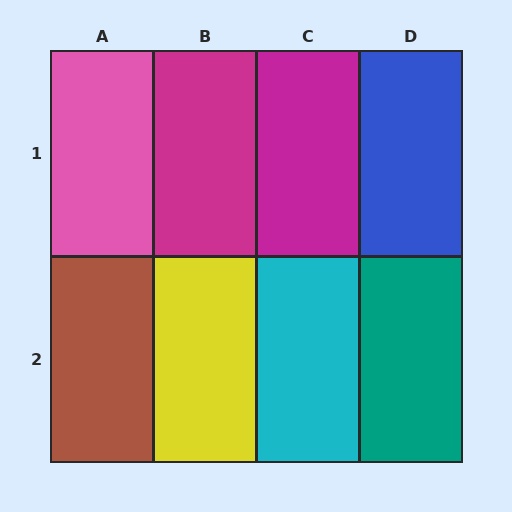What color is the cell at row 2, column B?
Yellow.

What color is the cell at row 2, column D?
Teal.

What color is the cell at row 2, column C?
Cyan.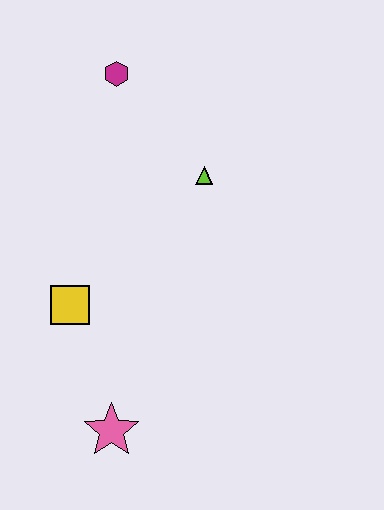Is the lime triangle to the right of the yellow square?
Yes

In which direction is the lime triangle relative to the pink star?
The lime triangle is above the pink star.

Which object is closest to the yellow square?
The pink star is closest to the yellow square.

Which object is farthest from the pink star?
The magenta hexagon is farthest from the pink star.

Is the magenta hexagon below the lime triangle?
No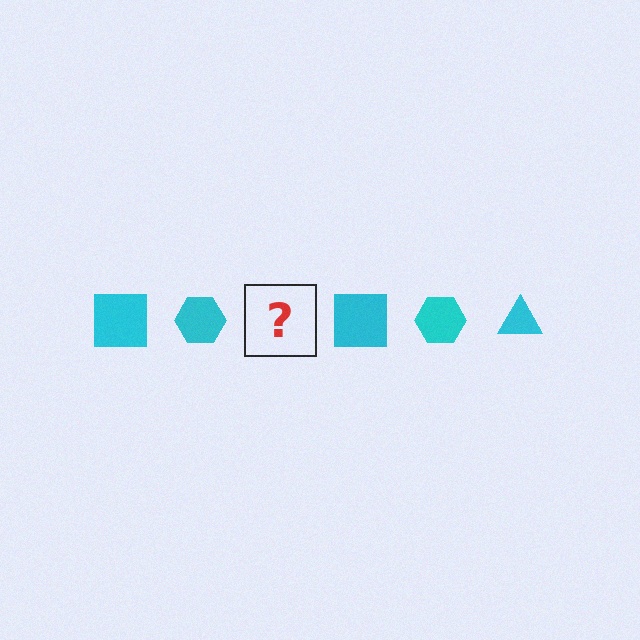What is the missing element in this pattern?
The missing element is a cyan triangle.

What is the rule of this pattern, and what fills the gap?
The rule is that the pattern cycles through square, hexagon, triangle shapes in cyan. The gap should be filled with a cyan triangle.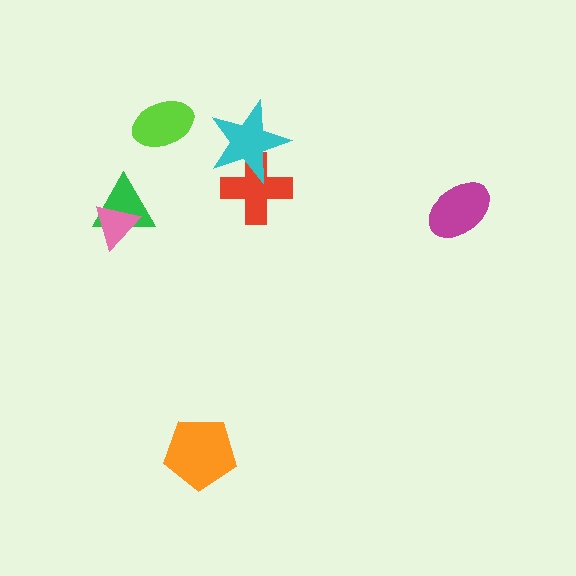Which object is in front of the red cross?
The cyan star is in front of the red cross.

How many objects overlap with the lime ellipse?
0 objects overlap with the lime ellipse.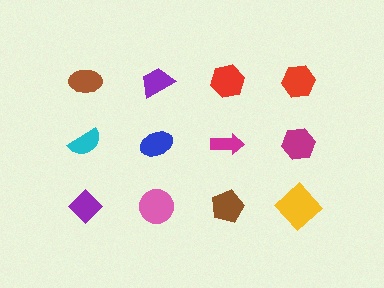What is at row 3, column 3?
A brown pentagon.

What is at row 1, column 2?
A purple trapezoid.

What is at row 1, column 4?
A red hexagon.